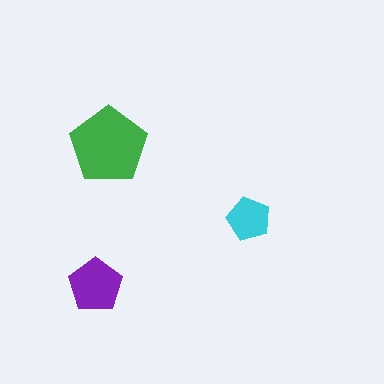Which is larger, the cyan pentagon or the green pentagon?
The green one.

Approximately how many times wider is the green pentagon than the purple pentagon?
About 1.5 times wider.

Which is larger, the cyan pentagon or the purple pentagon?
The purple one.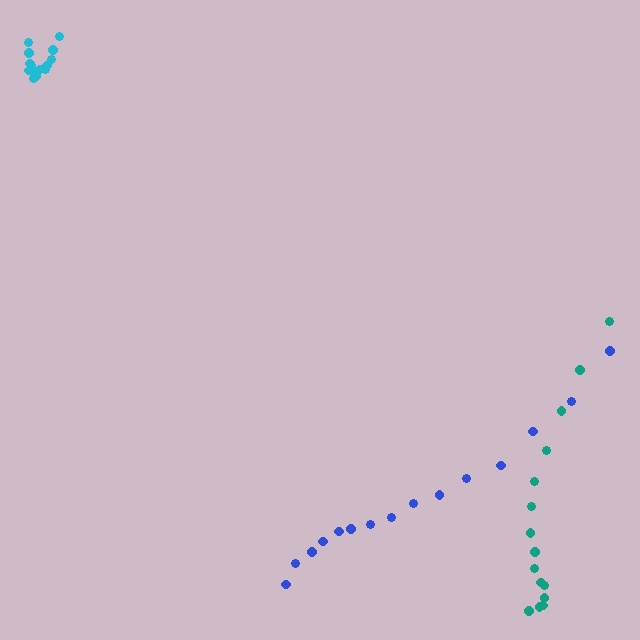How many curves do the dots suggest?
There are 3 distinct paths.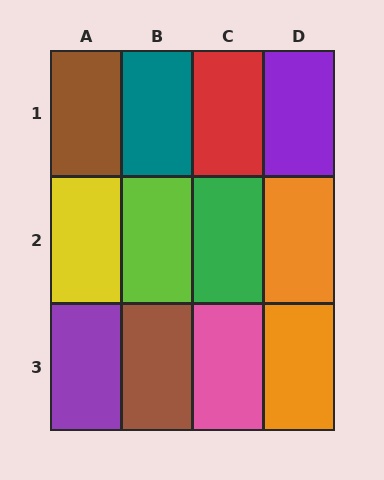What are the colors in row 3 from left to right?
Purple, brown, pink, orange.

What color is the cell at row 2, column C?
Green.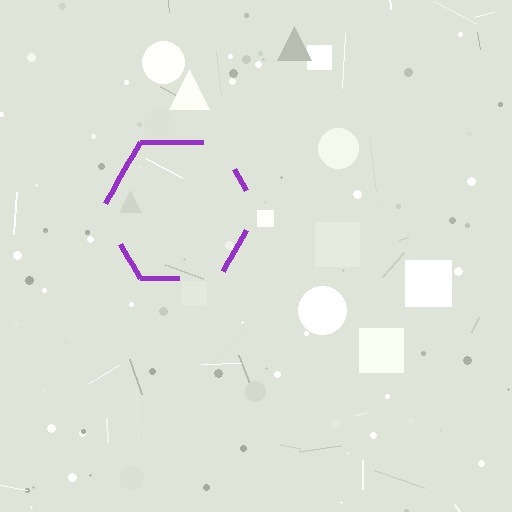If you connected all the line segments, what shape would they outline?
They would outline a hexagon.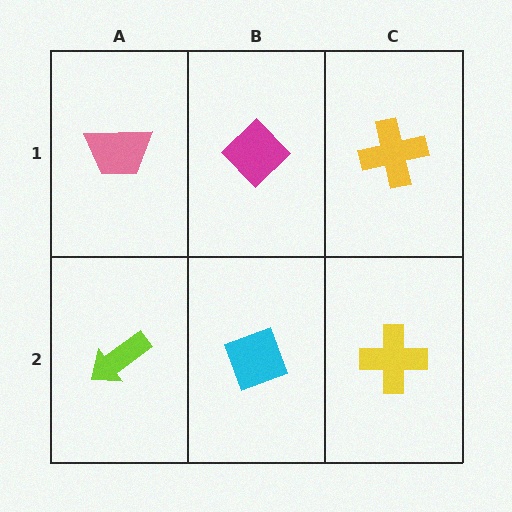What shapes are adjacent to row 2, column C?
A yellow cross (row 1, column C), a cyan diamond (row 2, column B).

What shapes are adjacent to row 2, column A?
A pink trapezoid (row 1, column A), a cyan diamond (row 2, column B).